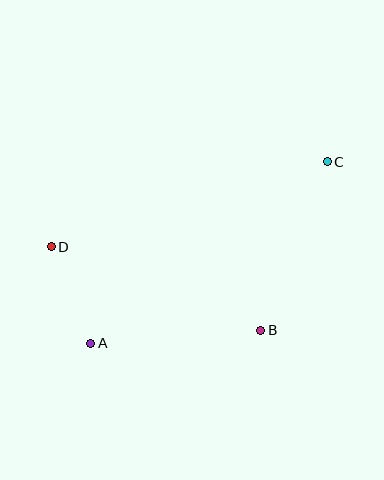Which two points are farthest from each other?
Points A and C are farthest from each other.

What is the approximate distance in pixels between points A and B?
The distance between A and B is approximately 171 pixels.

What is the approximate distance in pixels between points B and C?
The distance between B and C is approximately 181 pixels.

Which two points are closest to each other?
Points A and D are closest to each other.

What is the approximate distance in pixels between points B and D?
The distance between B and D is approximately 225 pixels.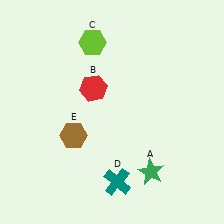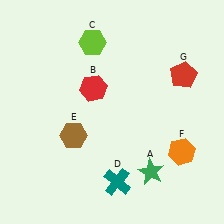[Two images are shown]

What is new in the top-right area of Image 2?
A red pentagon (G) was added in the top-right area of Image 2.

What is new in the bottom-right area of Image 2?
An orange hexagon (F) was added in the bottom-right area of Image 2.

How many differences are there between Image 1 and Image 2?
There are 2 differences between the two images.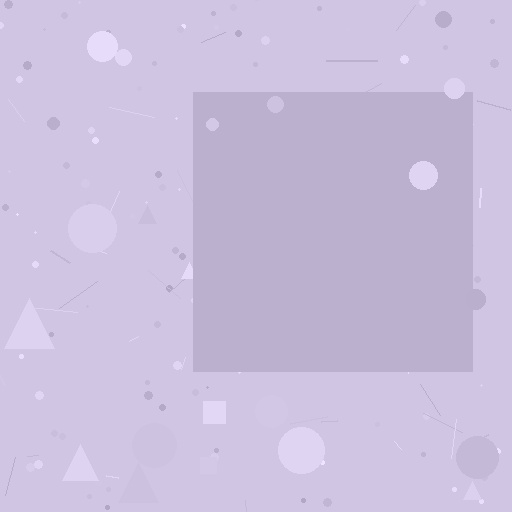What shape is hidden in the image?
A square is hidden in the image.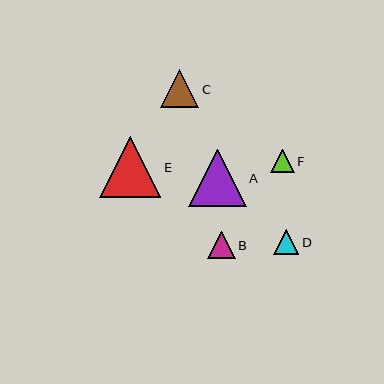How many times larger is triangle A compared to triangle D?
Triangle A is approximately 2.3 times the size of triangle D.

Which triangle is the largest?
Triangle E is the largest with a size of approximately 61 pixels.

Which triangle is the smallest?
Triangle F is the smallest with a size of approximately 23 pixels.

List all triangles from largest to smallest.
From largest to smallest: E, A, C, B, D, F.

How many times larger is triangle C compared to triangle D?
Triangle C is approximately 1.5 times the size of triangle D.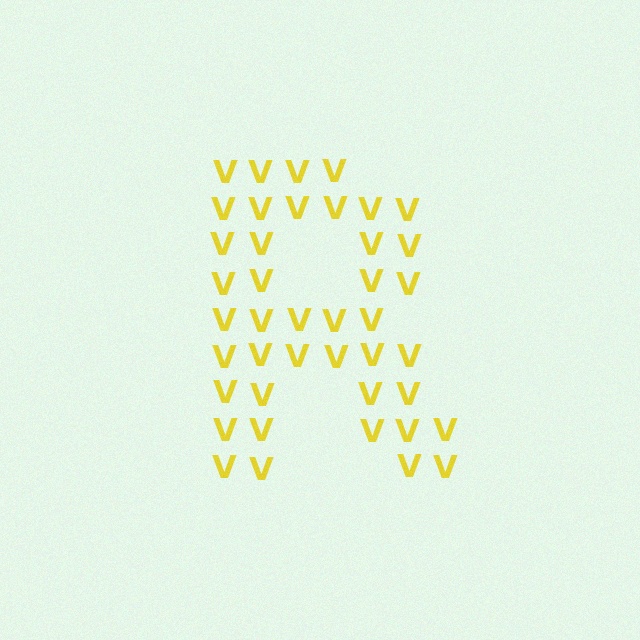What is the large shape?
The large shape is the letter R.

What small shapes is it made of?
It is made of small letter V's.